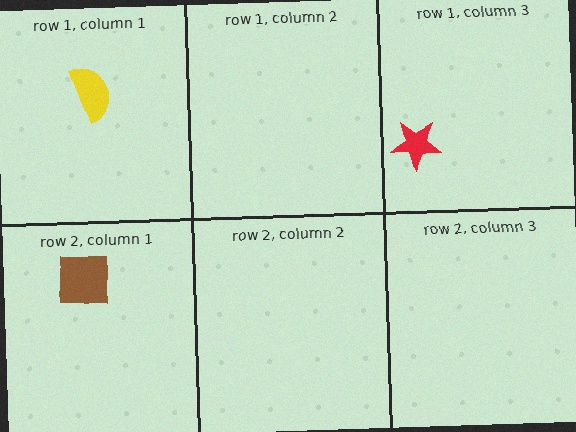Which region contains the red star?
The row 1, column 3 region.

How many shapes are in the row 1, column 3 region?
1.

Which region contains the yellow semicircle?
The row 1, column 1 region.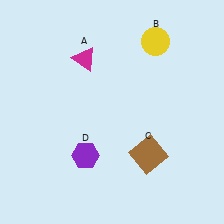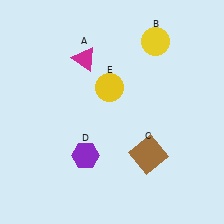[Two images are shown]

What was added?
A yellow circle (E) was added in Image 2.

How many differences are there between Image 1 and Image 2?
There is 1 difference between the two images.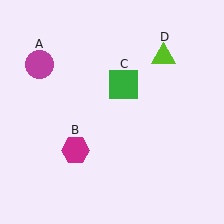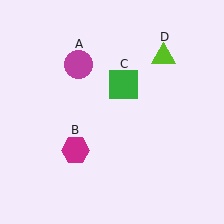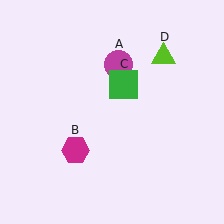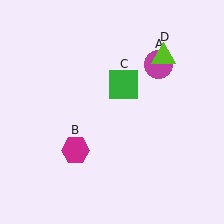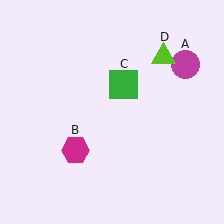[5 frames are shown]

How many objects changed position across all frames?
1 object changed position: magenta circle (object A).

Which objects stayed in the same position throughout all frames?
Magenta hexagon (object B) and green square (object C) and lime triangle (object D) remained stationary.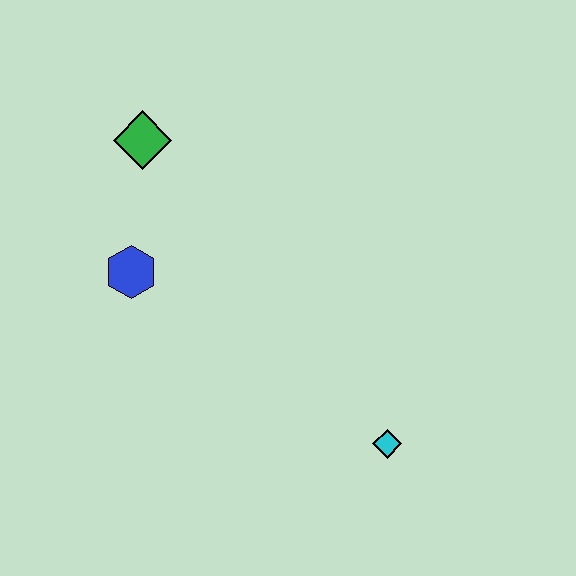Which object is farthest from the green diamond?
The cyan diamond is farthest from the green diamond.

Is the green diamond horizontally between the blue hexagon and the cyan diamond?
Yes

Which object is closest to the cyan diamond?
The blue hexagon is closest to the cyan diamond.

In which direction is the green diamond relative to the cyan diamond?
The green diamond is above the cyan diamond.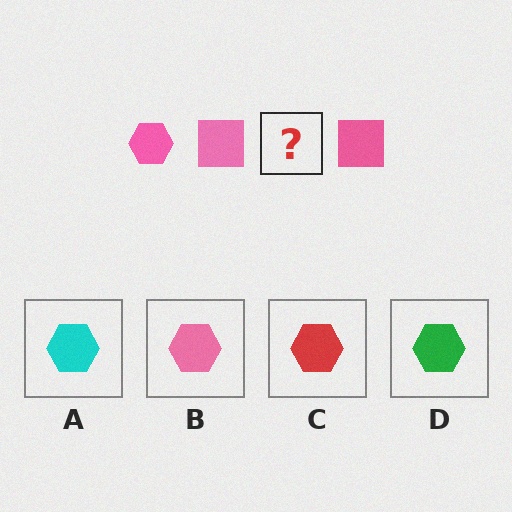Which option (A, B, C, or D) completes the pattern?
B.